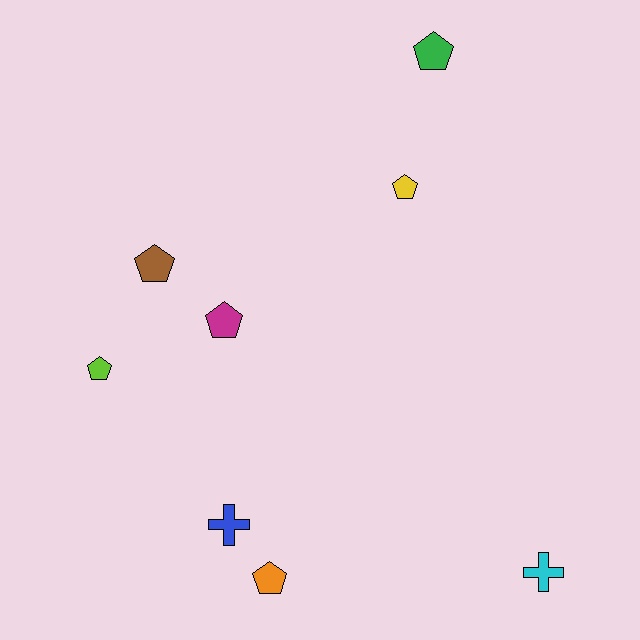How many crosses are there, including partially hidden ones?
There are 2 crosses.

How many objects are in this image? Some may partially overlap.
There are 8 objects.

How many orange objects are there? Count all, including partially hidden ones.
There is 1 orange object.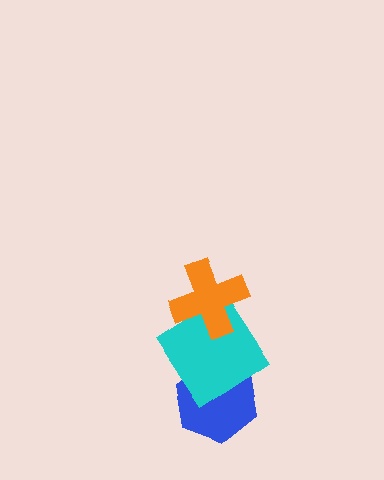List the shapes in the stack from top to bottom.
From top to bottom: the orange cross, the cyan diamond, the blue hexagon.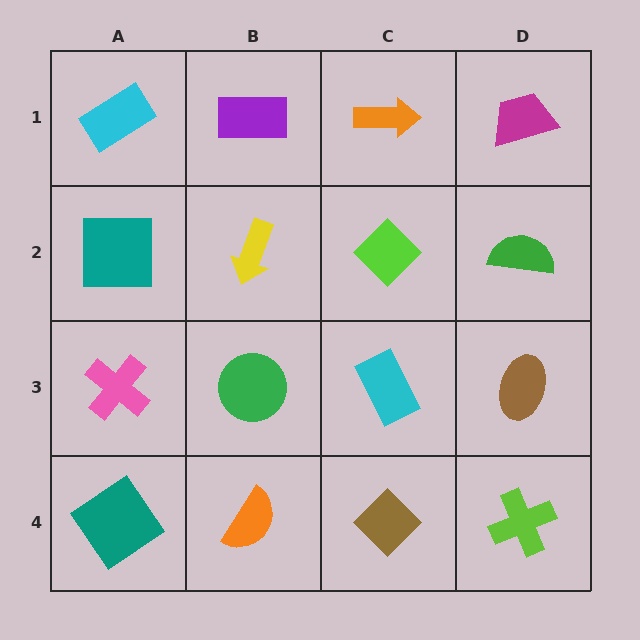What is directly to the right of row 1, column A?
A purple rectangle.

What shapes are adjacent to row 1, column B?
A yellow arrow (row 2, column B), a cyan rectangle (row 1, column A), an orange arrow (row 1, column C).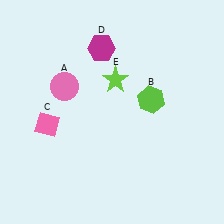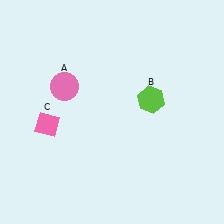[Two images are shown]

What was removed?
The lime star (E), the magenta hexagon (D) were removed in Image 2.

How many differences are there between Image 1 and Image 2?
There are 2 differences between the two images.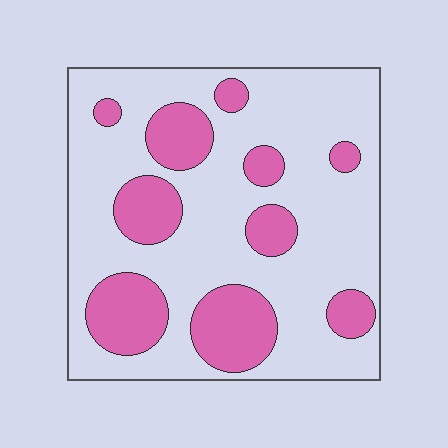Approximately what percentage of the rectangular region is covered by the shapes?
Approximately 30%.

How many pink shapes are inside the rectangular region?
10.